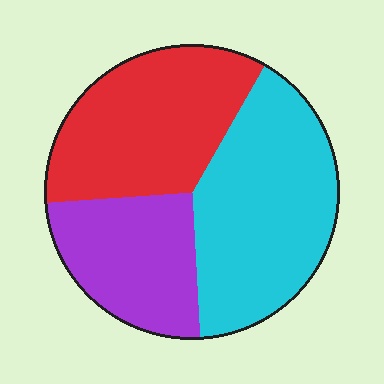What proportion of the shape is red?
Red covers around 35% of the shape.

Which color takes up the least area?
Purple, at roughly 25%.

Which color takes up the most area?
Cyan, at roughly 40%.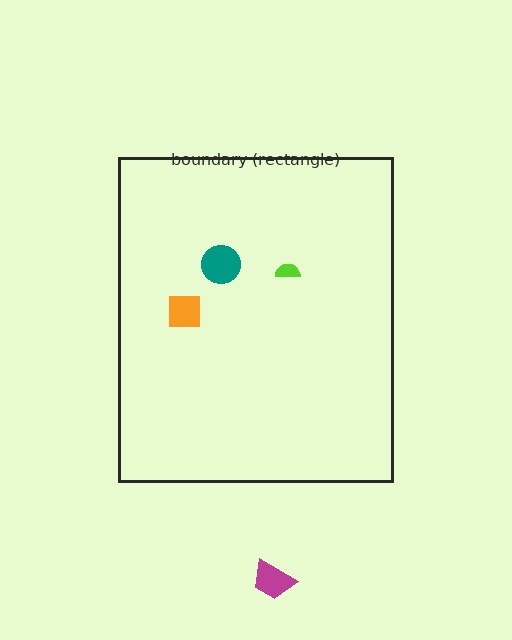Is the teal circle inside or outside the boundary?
Inside.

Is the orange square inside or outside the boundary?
Inside.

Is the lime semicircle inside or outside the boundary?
Inside.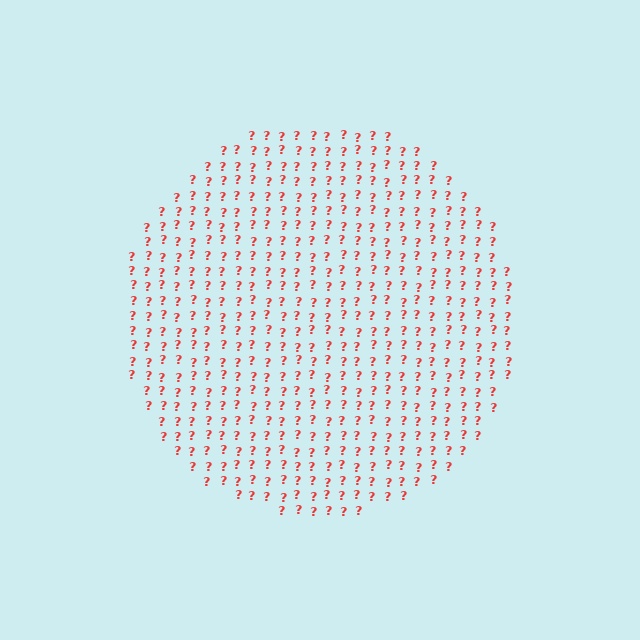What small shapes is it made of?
It is made of small question marks.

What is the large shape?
The large shape is a circle.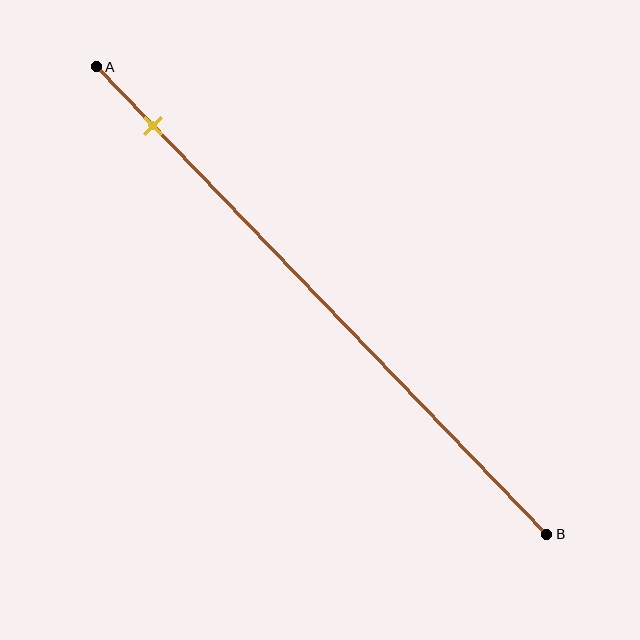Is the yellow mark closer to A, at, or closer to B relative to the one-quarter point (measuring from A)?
The yellow mark is closer to point A than the one-quarter point of segment AB.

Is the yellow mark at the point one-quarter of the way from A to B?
No, the mark is at about 15% from A, not at the 25% one-quarter point.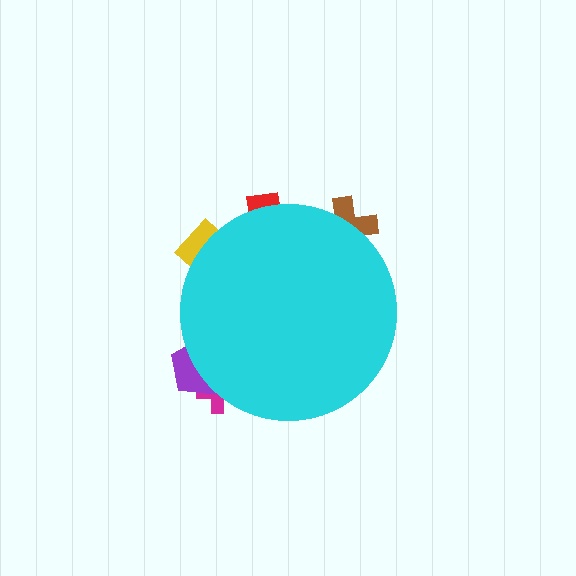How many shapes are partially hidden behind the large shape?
5 shapes are partially hidden.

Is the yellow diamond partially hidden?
Yes, the yellow diamond is partially hidden behind the cyan circle.